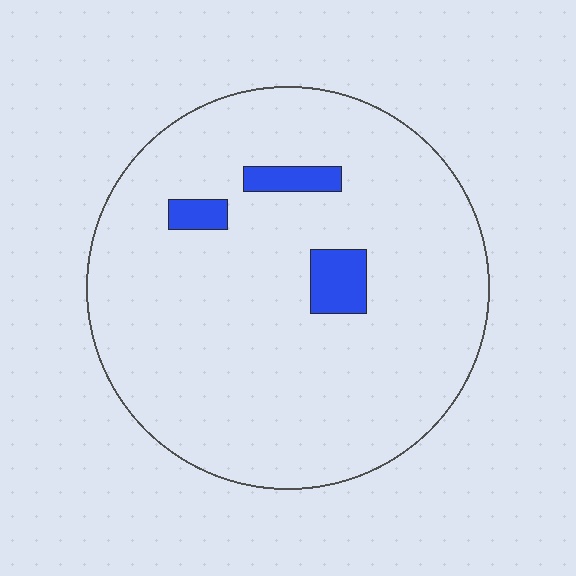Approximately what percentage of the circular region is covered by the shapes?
Approximately 5%.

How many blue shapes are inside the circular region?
3.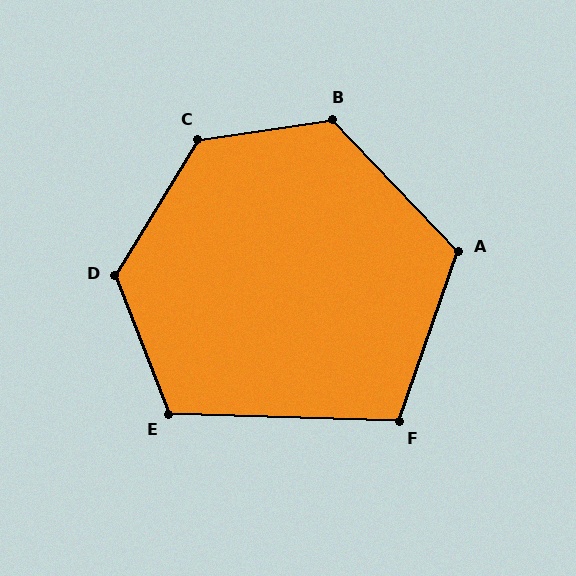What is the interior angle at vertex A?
Approximately 117 degrees (obtuse).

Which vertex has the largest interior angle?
C, at approximately 130 degrees.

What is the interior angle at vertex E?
Approximately 113 degrees (obtuse).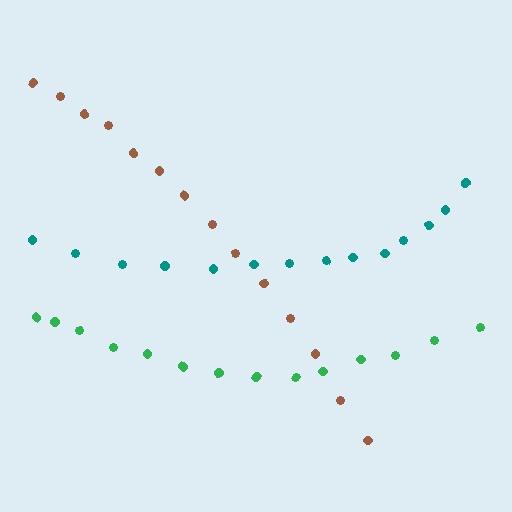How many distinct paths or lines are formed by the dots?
There are 3 distinct paths.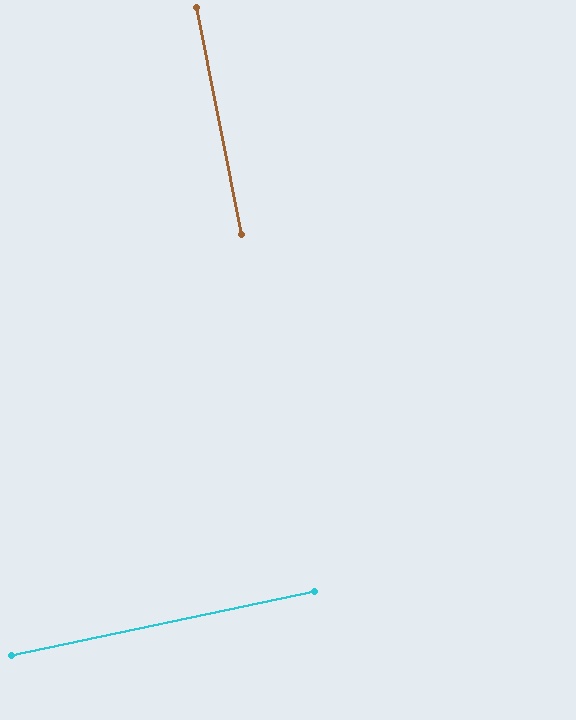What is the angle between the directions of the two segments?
Approximately 89 degrees.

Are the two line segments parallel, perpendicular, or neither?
Perpendicular — they meet at approximately 89°.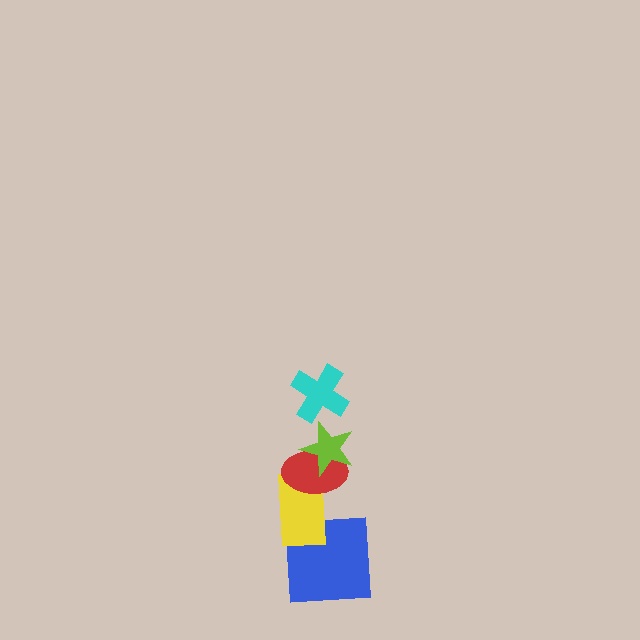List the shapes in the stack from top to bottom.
From top to bottom: the cyan cross, the lime star, the red ellipse, the yellow rectangle, the blue square.